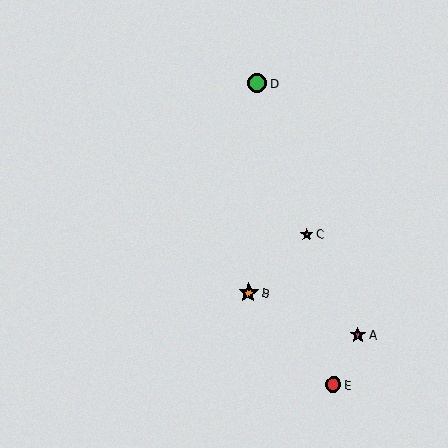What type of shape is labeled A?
Shape A is a magenta star.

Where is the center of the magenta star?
The center of the magenta star is at (358, 335).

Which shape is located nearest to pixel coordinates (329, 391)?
The red circle (labeled E) at (333, 385) is nearest to that location.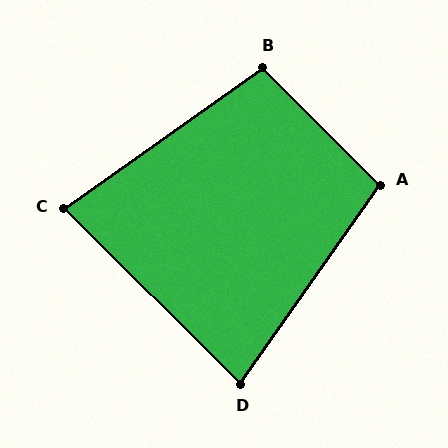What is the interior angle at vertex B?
Approximately 100 degrees (obtuse).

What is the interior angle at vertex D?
Approximately 80 degrees (acute).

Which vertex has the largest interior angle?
A, at approximately 100 degrees.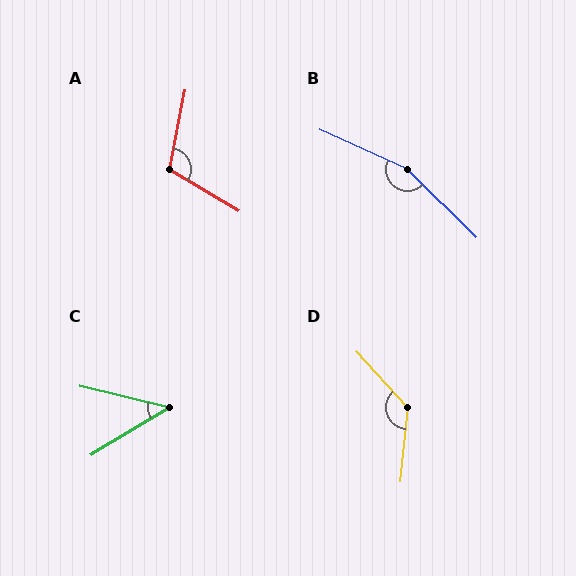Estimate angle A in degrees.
Approximately 110 degrees.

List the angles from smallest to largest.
C (45°), A (110°), D (132°), B (160°).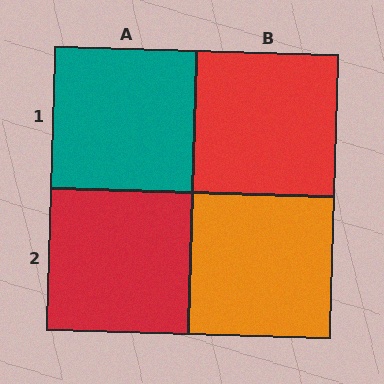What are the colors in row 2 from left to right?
Red, orange.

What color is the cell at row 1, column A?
Teal.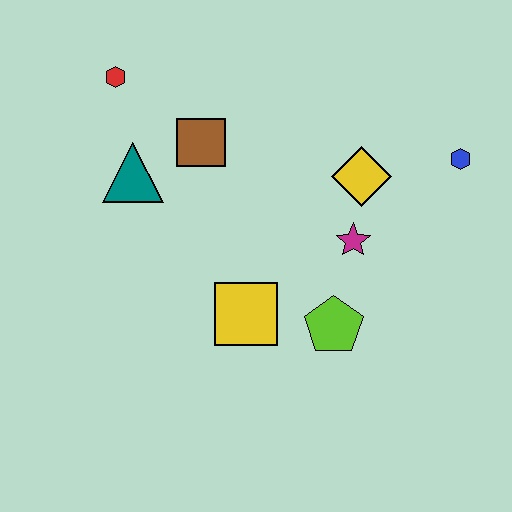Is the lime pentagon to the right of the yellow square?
Yes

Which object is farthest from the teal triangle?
The blue hexagon is farthest from the teal triangle.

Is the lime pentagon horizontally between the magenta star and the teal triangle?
Yes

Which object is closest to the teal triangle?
The brown square is closest to the teal triangle.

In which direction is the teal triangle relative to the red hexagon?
The teal triangle is below the red hexagon.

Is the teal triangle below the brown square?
Yes